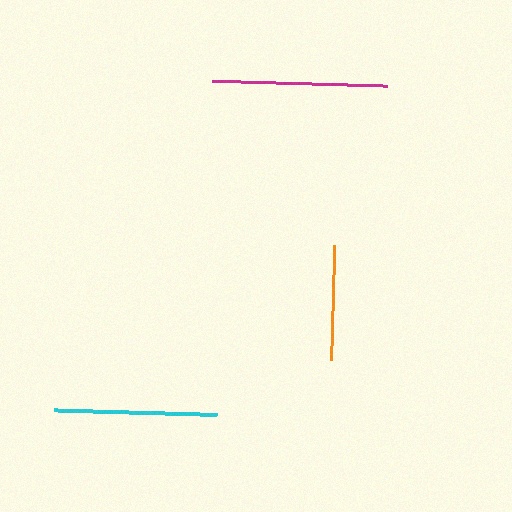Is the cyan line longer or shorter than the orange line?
The cyan line is longer than the orange line.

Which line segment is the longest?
The magenta line is the longest at approximately 174 pixels.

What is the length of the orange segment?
The orange segment is approximately 115 pixels long.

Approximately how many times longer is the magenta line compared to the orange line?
The magenta line is approximately 1.5 times the length of the orange line.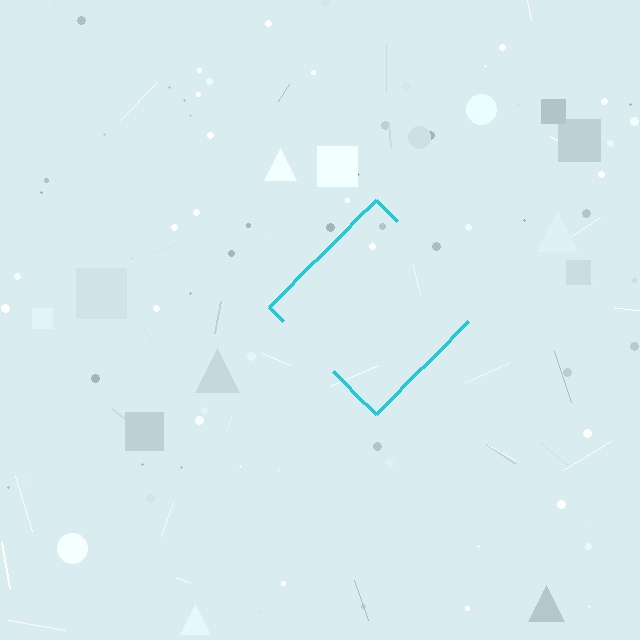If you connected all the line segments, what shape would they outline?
They would outline a diamond.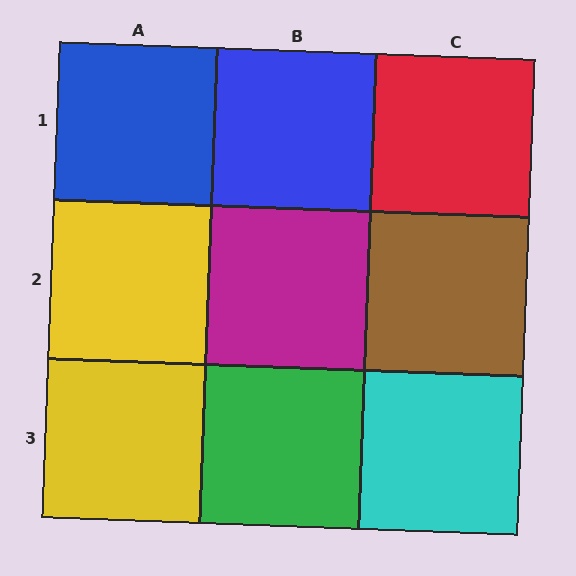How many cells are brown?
1 cell is brown.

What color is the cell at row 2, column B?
Magenta.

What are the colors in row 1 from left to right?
Blue, blue, red.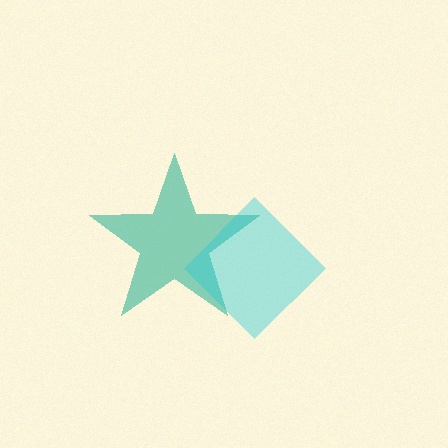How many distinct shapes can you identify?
There are 2 distinct shapes: a teal star, a cyan diamond.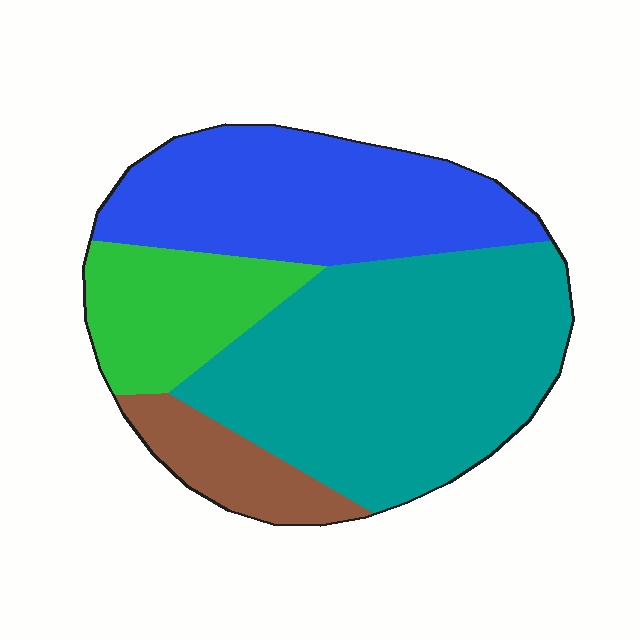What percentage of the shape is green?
Green covers roughly 15% of the shape.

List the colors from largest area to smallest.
From largest to smallest: teal, blue, green, brown.